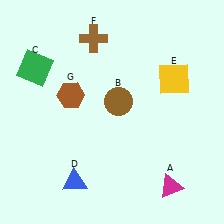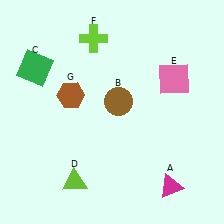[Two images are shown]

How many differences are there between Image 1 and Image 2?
There are 3 differences between the two images.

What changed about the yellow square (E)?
In Image 1, E is yellow. In Image 2, it changed to pink.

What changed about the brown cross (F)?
In Image 1, F is brown. In Image 2, it changed to lime.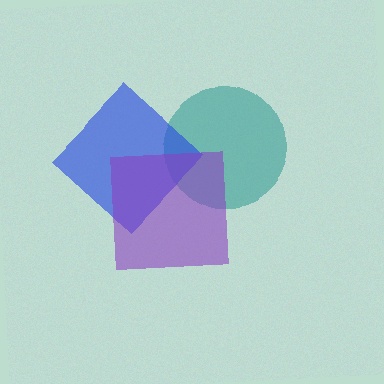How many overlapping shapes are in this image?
There are 3 overlapping shapes in the image.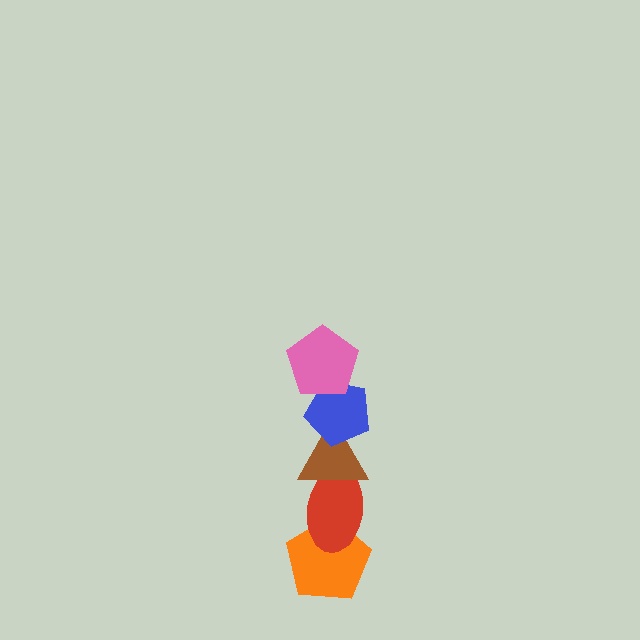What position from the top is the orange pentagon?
The orange pentagon is 5th from the top.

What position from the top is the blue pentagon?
The blue pentagon is 2nd from the top.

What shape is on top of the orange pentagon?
The red ellipse is on top of the orange pentagon.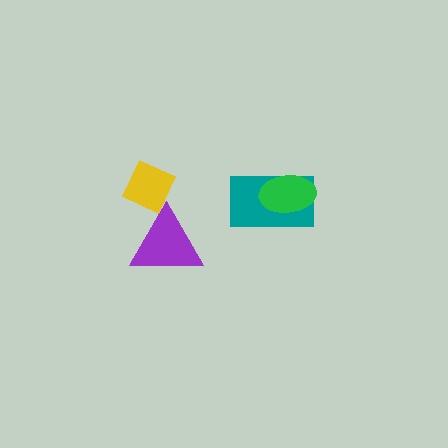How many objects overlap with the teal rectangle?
1 object overlaps with the teal rectangle.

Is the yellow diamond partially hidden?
No, no other shape covers it.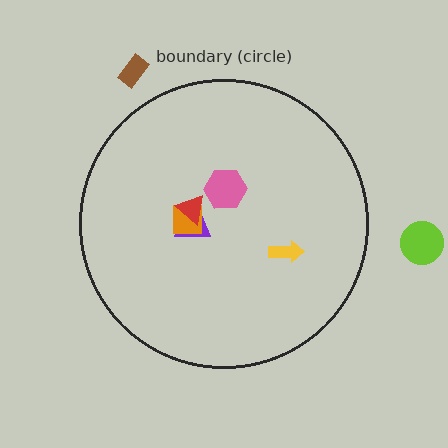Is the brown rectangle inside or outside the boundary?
Outside.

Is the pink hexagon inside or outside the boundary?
Inside.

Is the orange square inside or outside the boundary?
Inside.